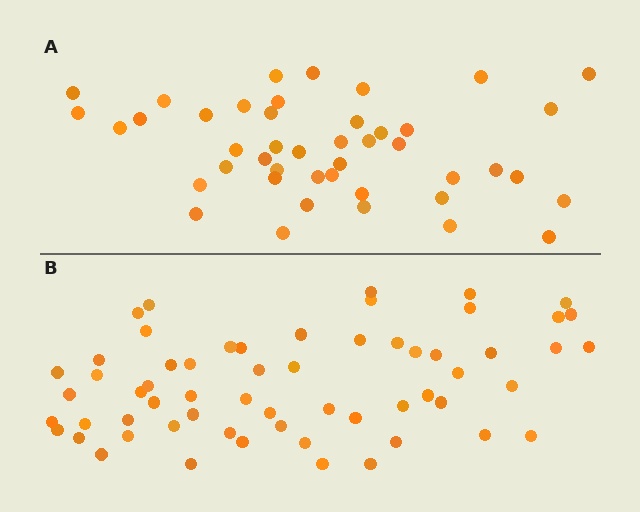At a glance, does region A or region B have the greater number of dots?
Region B (the bottom region) has more dots.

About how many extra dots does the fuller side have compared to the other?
Region B has approximately 15 more dots than region A.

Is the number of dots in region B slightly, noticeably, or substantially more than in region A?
Region B has noticeably more, but not dramatically so. The ratio is roughly 1.4 to 1.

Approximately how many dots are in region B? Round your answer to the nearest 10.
About 60 dots.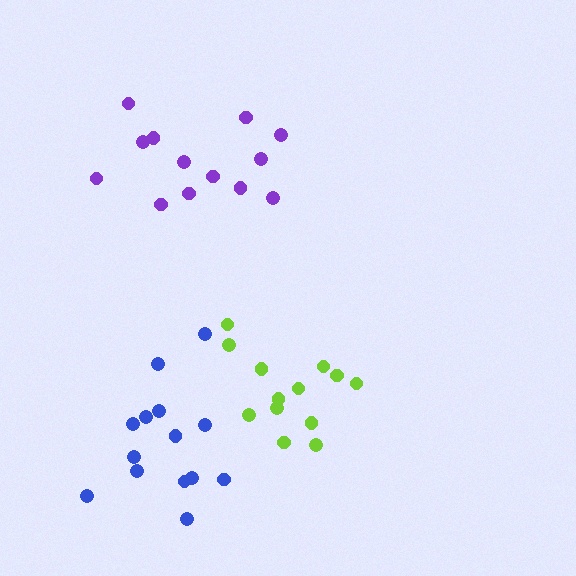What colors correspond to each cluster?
The clusters are colored: blue, lime, purple.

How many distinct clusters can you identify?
There are 3 distinct clusters.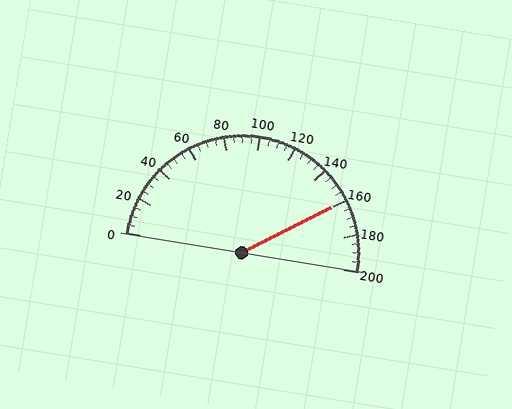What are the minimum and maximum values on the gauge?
The gauge ranges from 0 to 200.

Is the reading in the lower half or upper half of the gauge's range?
The reading is in the upper half of the range (0 to 200).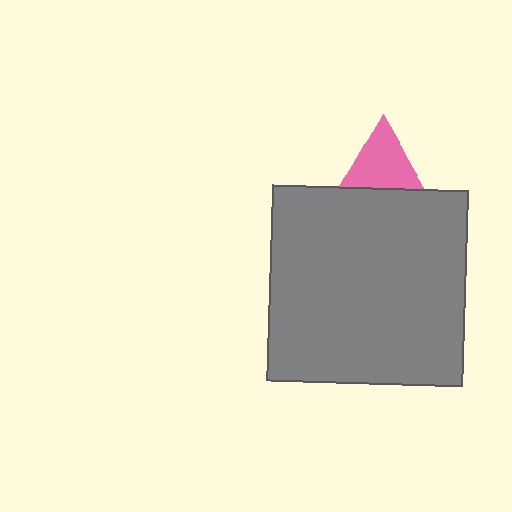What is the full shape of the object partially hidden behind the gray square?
The partially hidden object is a pink triangle.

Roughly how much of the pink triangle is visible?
About half of it is visible (roughly 51%).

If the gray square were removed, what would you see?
You would see the complete pink triangle.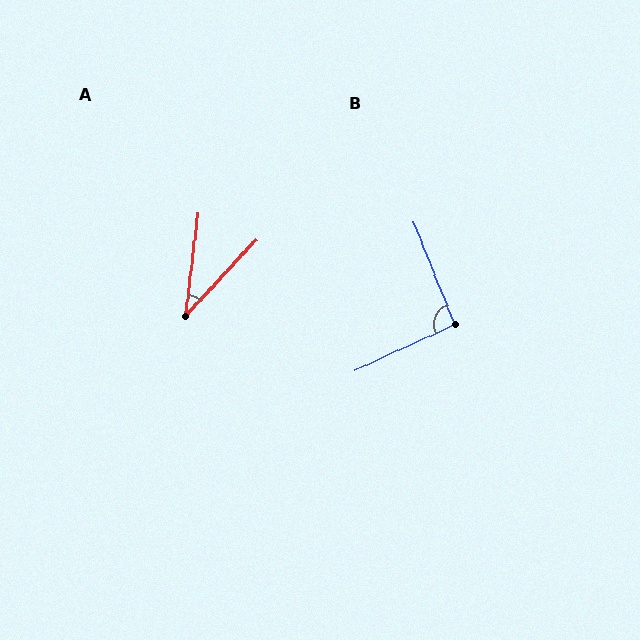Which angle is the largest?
B, at approximately 93 degrees.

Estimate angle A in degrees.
Approximately 36 degrees.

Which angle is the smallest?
A, at approximately 36 degrees.